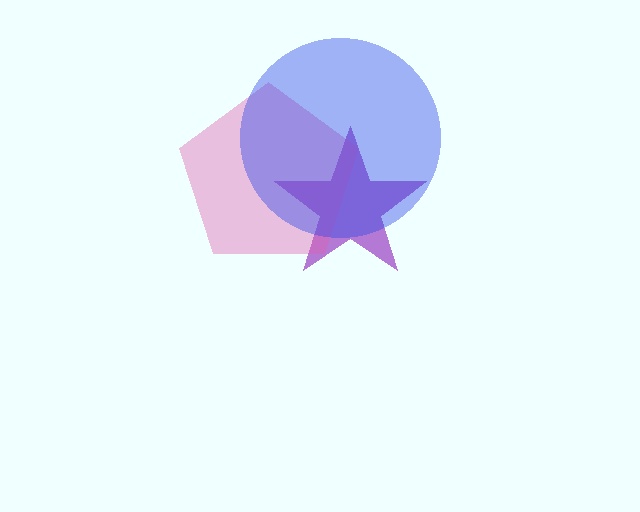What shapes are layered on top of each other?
The layered shapes are: a purple star, a pink pentagon, a blue circle.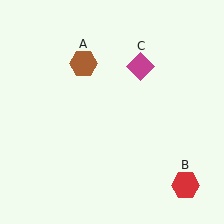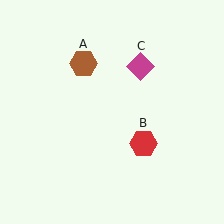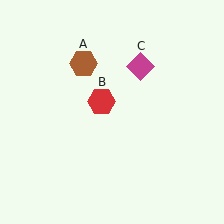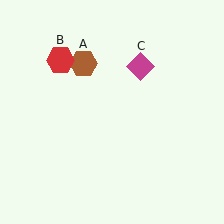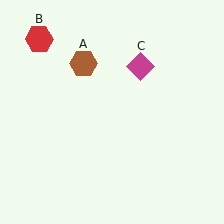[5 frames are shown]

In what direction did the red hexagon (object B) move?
The red hexagon (object B) moved up and to the left.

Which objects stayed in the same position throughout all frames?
Brown hexagon (object A) and magenta diamond (object C) remained stationary.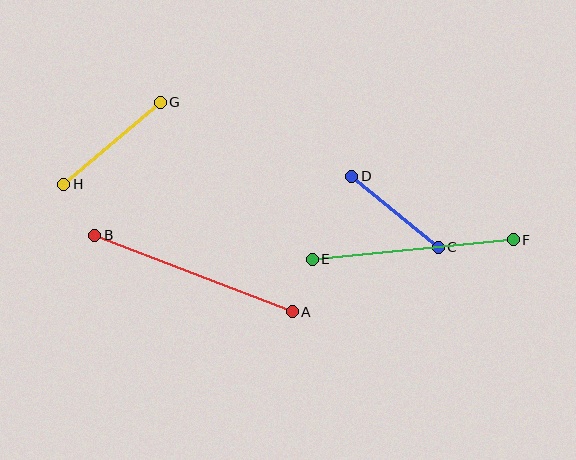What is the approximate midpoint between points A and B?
The midpoint is at approximately (194, 274) pixels.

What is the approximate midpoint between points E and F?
The midpoint is at approximately (413, 250) pixels.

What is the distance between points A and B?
The distance is approximately 212 pixels.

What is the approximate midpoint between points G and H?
The midpoint is at approximately (112, 143) pixels.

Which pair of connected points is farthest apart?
Points A and B are farthest apart.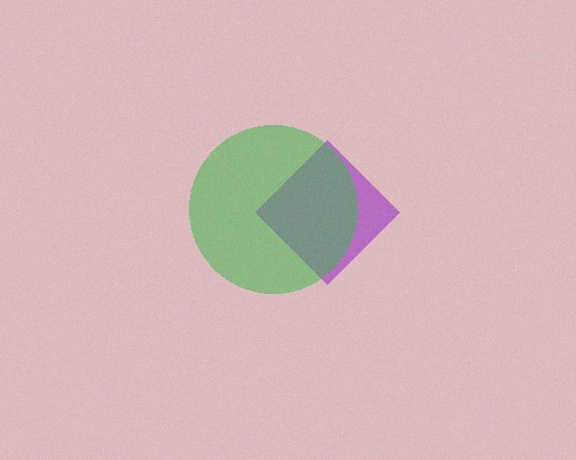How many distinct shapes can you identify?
There are 2 distinct shapes: a purple diamond, a green circle.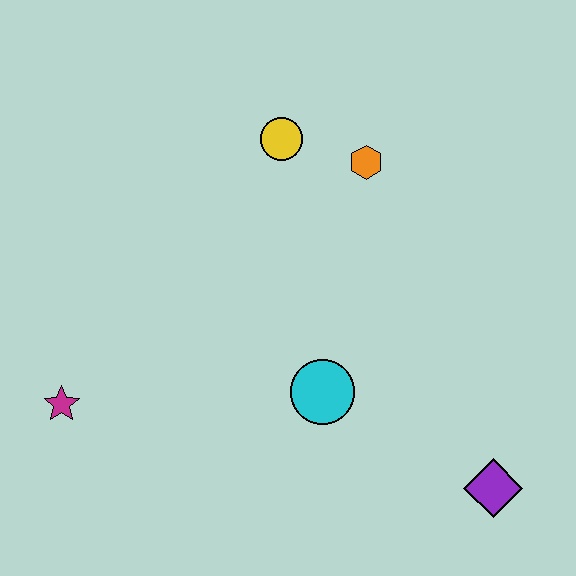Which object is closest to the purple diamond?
The cyan circle is closest to the purple diamond.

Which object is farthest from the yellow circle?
The purple diamond is farthest from the yellow circle.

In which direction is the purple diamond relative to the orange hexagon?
The purple diamond is below the orange hexagon.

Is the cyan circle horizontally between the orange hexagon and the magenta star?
Yes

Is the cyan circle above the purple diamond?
Yes